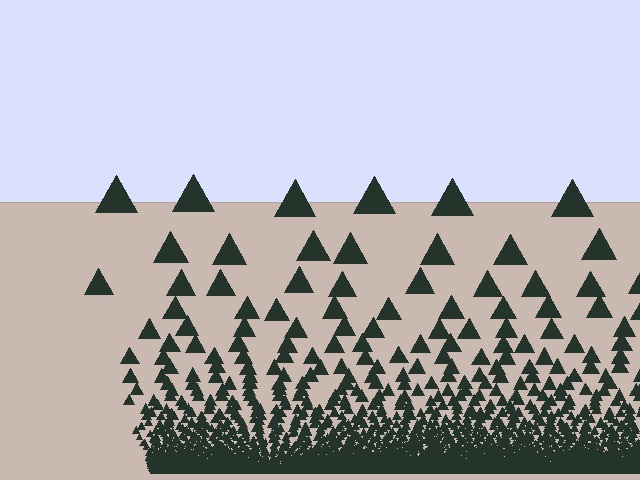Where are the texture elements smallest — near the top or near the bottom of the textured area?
Near the bottom.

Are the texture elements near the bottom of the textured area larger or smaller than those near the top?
Smaller. The gradient is inverted — elements near the bottom are smaller and denser.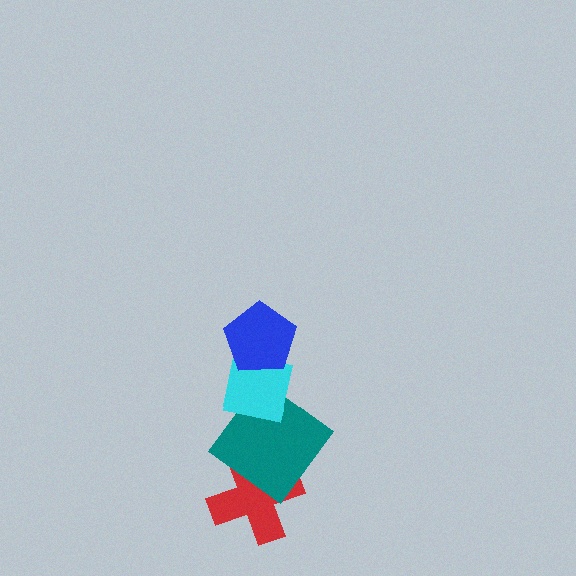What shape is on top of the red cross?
The teal diamond is on top of the red cross.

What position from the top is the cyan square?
The cyan square is 2nd from the top.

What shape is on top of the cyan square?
The blue pentagon is on top of the cyan square.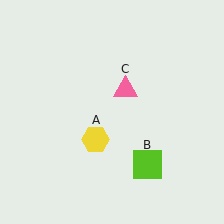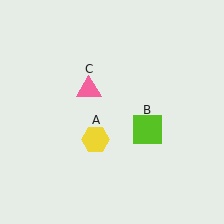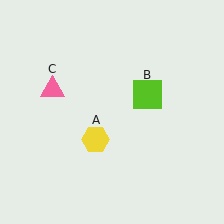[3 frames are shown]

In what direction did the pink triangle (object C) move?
The pink triangle (object C) moved left.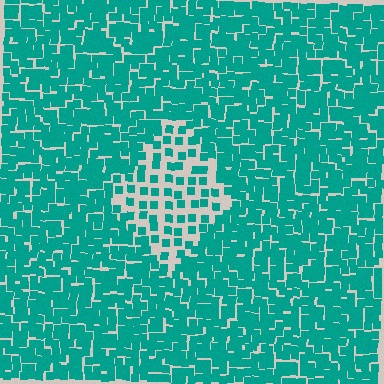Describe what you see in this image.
The image contains small teal elements arranged at two different densities. A diamond-shaped region is visible where the elements are less densely packed than the surrounding area.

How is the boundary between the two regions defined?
The boundary is defined by a change in element density (approximately 2.4x ratio). All elements are the same color, size, and shape.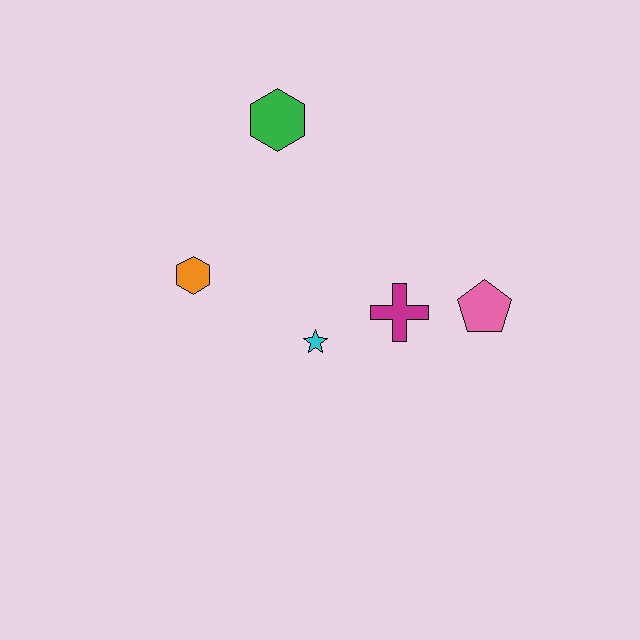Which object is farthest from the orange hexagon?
The pink pentagon is farthest from the orange hexagon.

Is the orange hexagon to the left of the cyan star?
Yes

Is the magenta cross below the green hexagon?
Yes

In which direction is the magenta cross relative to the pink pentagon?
The magenta cross is to the left of the pink pentagon.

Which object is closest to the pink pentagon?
The magenta cross is closest to the pink pentagon.